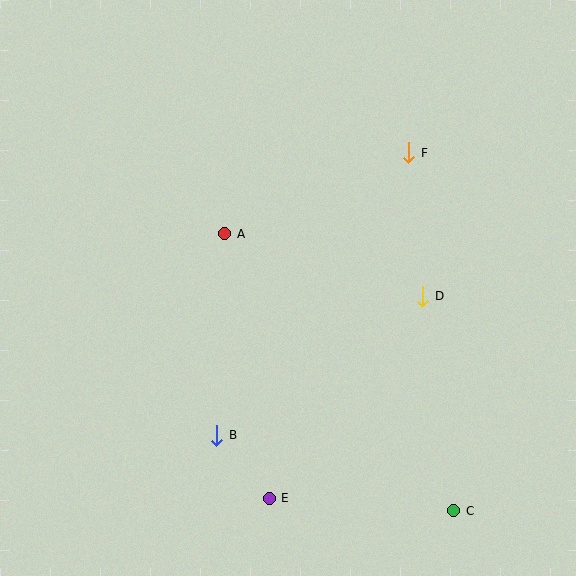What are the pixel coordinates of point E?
Point E is at (269, 498).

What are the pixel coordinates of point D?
Point D is at (423, 296).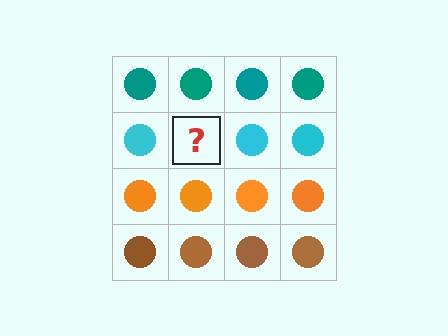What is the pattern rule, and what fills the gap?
The rule is that each row has a consistent color. The gap should be filled with a cyan circle.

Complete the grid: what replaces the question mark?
The question mark should be replaced with a cyan circle.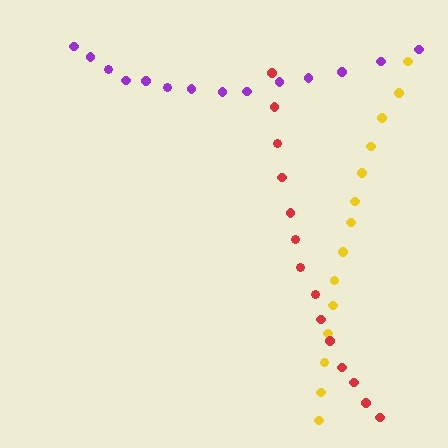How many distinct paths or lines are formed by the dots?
There are 3 distinct paths.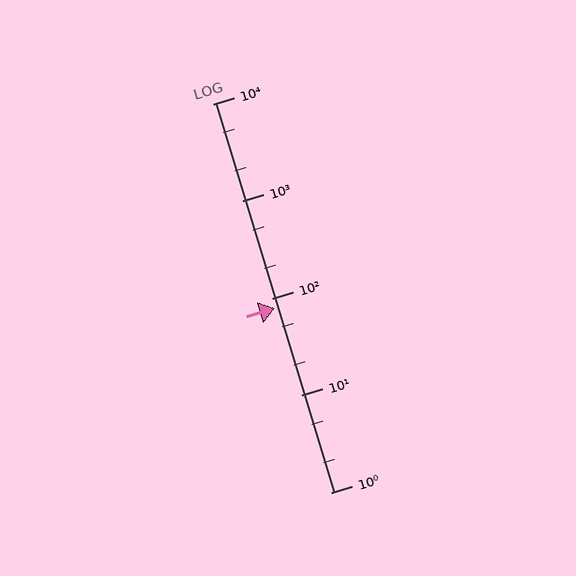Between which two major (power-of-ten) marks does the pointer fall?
The pointer is between 10 and 100.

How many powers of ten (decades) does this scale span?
The scale spans 4 decades, from 1 to 10000.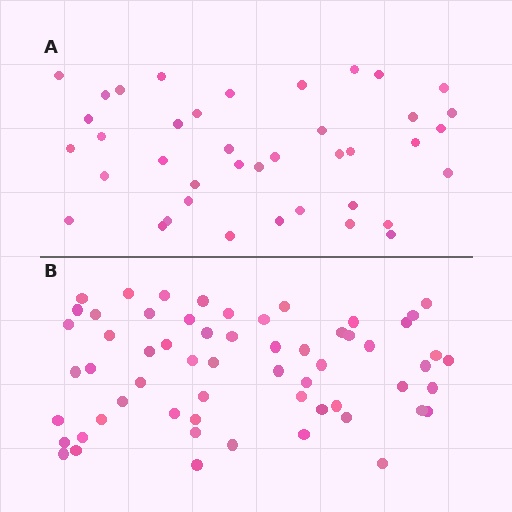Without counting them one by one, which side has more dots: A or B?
Region B (the bottom region) has more dots.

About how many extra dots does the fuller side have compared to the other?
Region B has approximately 20 more dots than region A.